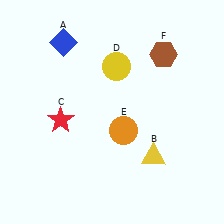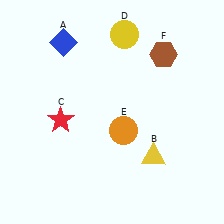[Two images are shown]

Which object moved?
The yellow circle (D) moved up.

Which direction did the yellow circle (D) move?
The yellow circle (D) moved up.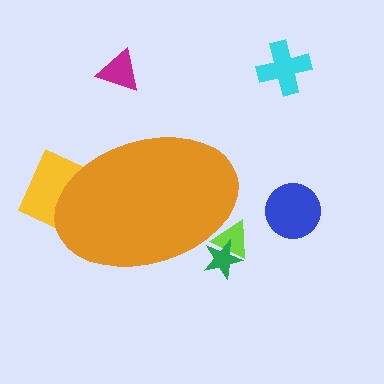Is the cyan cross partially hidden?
No, the cyan cross is fully visible.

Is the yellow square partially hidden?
Yes, the yellow square is partially hidden behind the orange ellipse.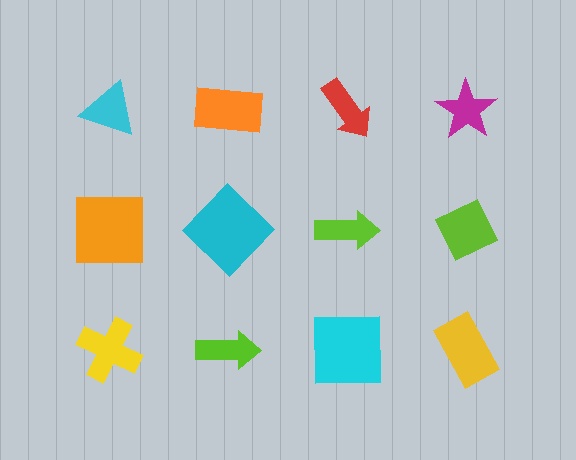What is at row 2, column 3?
A lime arrow.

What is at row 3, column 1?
A yellow cross.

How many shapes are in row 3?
4 shapes.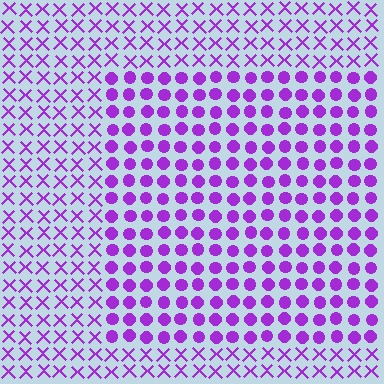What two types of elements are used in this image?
The image uses circles inside the rectangle region and X marks outside it.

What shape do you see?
I see a rectangle.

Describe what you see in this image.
The image is filled with small purple elements arranged in a uniform grid. A rectangle-shaped region contains circles, while the surrounding area contains X marks. The boundary is defined purely by the change in element shape.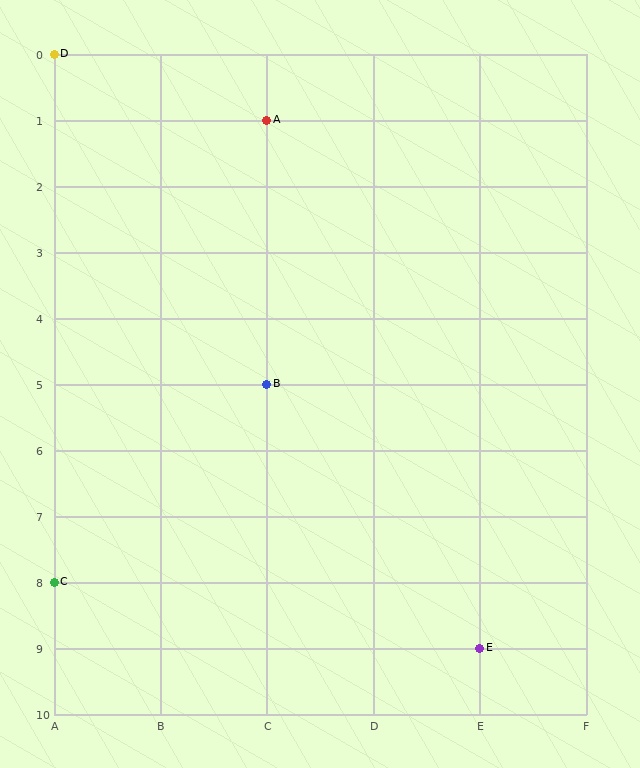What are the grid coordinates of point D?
Point D is at grid coordinates (A, 0).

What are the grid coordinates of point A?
Point A is at grid coordinates (C, 1).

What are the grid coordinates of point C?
Point C is at grid coordinates (A, 8).